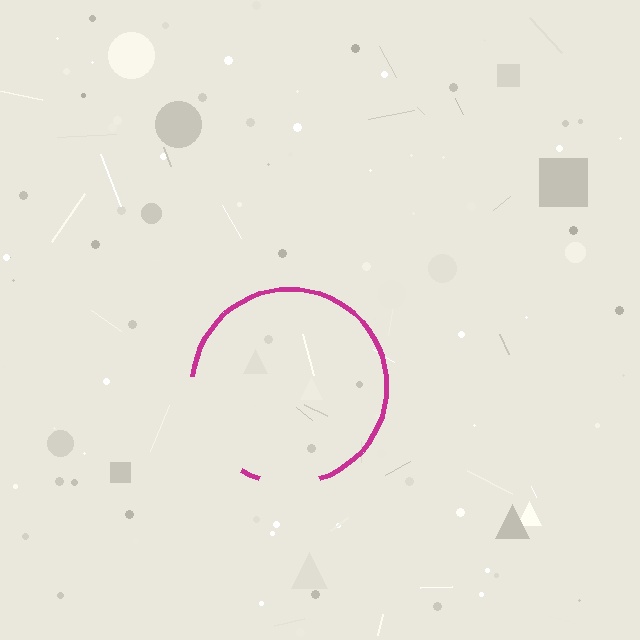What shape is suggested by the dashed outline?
The dashed outline suggests a circle.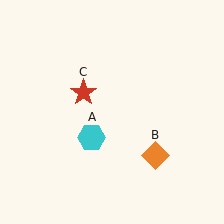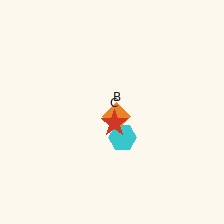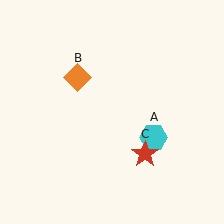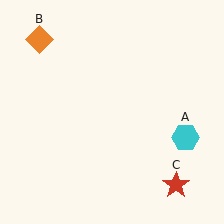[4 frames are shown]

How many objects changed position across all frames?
3 objects changed position: cyan hexagon (object A), orange diamond (object B), red star (object C).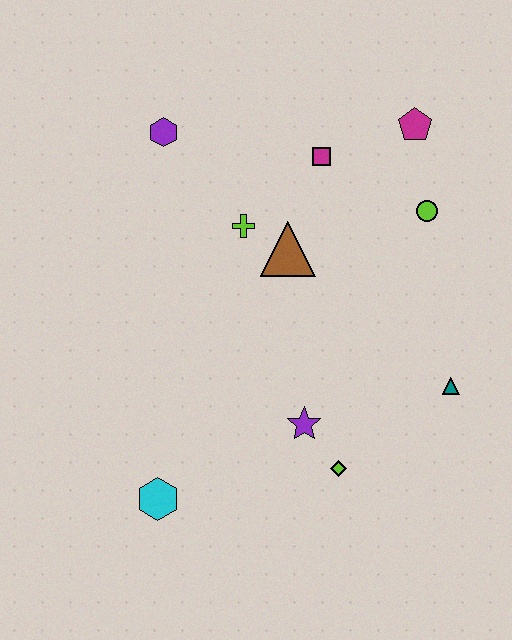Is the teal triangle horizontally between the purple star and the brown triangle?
No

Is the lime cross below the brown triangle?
No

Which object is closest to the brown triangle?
The lime cross is closest to the brown triangle.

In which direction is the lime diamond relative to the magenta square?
The lime diamond is below the magenta square.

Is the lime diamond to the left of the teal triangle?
Yes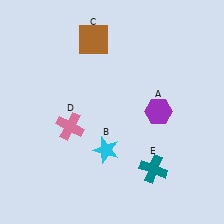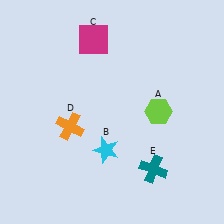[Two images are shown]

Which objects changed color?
A changed from purple to lime. C changed from brown to magenta. D changed from pink to orange.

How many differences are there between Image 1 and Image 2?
There are 3 differences between the two images.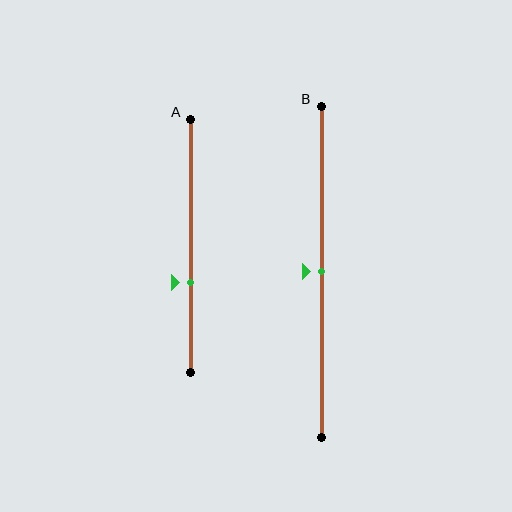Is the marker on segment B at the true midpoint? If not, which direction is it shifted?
Yes, the marker on segment B is at the true midpoint.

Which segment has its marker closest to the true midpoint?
Segment B has its marker closest to the true midpoint.